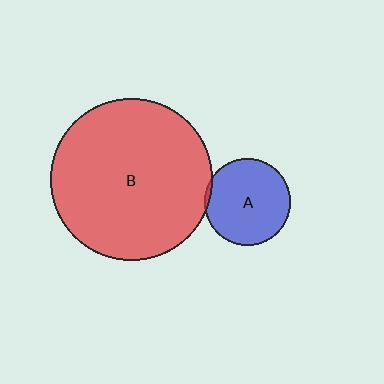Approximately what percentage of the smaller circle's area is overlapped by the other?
Approximately 5%.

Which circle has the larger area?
Circle B (red).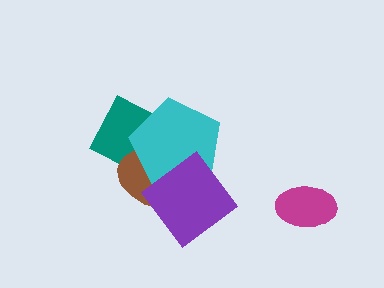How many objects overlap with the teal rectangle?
3 objects overlap with the teal rectangle.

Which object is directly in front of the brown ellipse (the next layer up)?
The cyan pentagon is directly in front of the brown ellipse.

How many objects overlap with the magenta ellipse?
0 objects overlap with the magenta ellipse.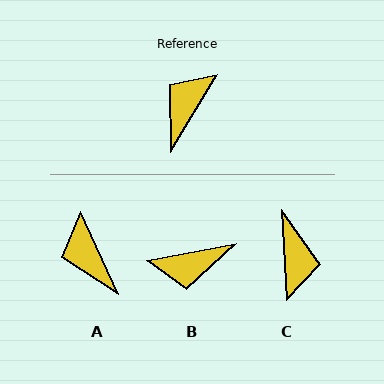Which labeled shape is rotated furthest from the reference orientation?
C, about 146 degrees away.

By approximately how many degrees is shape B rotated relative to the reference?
Approximately 131 degrees counter-clockwise.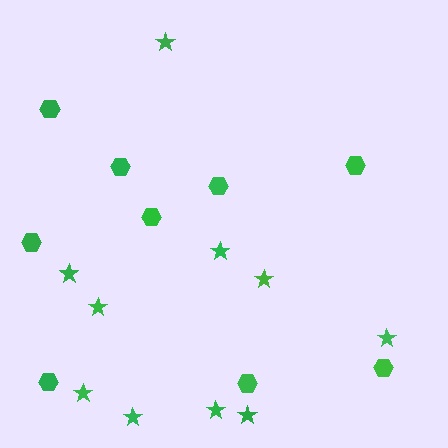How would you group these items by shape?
There are 2 groups: one group of stars (10) and one group of hexagons (9).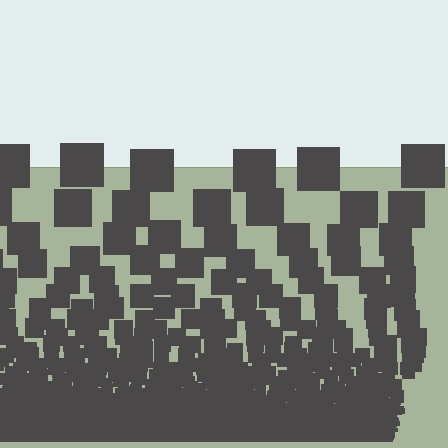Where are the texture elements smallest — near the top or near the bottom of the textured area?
Near the bottom.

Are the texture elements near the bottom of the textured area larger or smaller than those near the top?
Smaller. The gradient is inverted — elements near the bottom are smaller and denser.